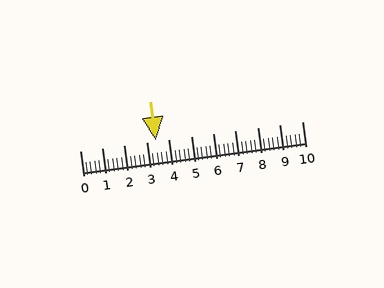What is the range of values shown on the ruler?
The ruler shows values from 0 to 10.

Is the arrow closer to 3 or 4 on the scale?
The arrow is closer to 3.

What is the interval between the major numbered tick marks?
The major tick marks are spaced 1 units apart.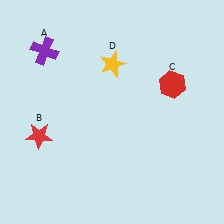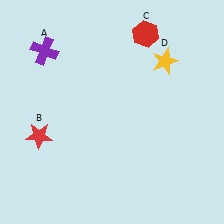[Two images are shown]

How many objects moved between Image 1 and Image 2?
2 objects moved between the two images.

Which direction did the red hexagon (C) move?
The red hexagon (C) moved up.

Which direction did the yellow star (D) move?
The yellow star (D) moved right.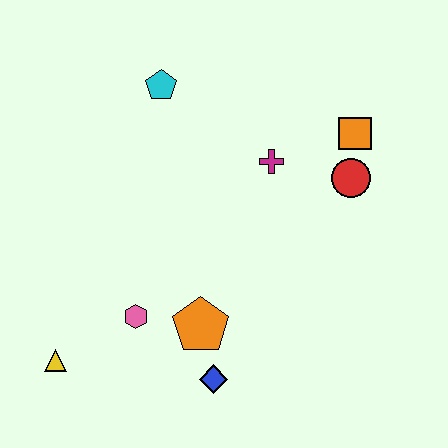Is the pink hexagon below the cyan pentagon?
Yes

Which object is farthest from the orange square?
The yellow triangle is farthest from the orange square.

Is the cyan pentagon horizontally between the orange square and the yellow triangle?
Yes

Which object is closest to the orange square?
The red circle is closest to the orange square.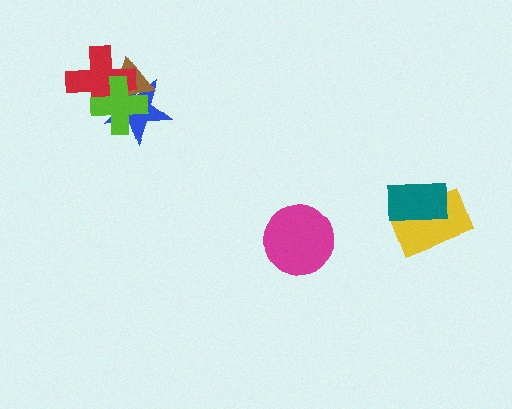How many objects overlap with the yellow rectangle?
1 object overlaps with the yellow rectangle.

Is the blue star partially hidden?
Yes, it is partially covered by another shape.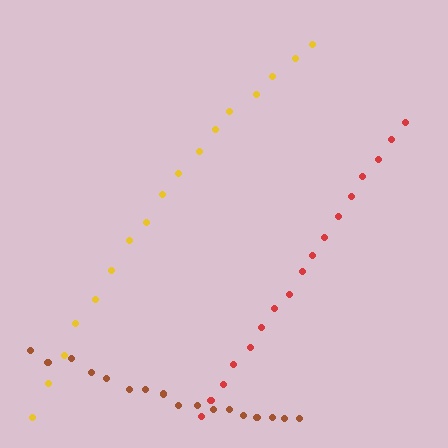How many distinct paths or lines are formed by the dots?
There are 3 distinct paths.